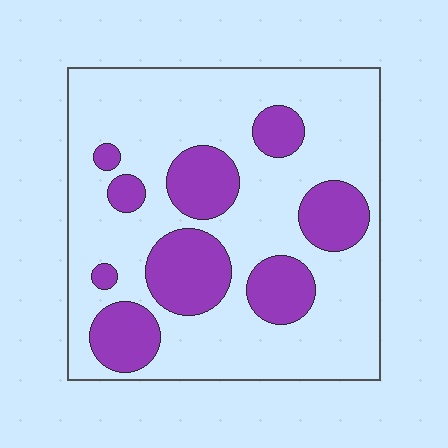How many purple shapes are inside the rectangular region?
9.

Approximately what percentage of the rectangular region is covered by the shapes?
Approximately 25%.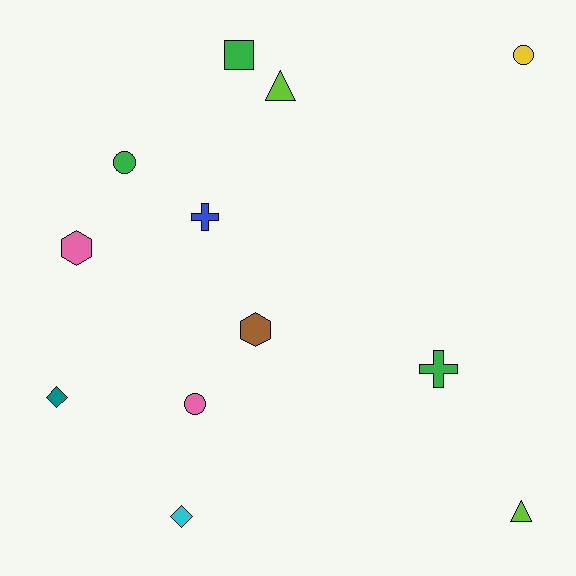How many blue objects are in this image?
There is 1 blue object.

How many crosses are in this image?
There are 2 crosses.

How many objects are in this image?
There are 12 objects.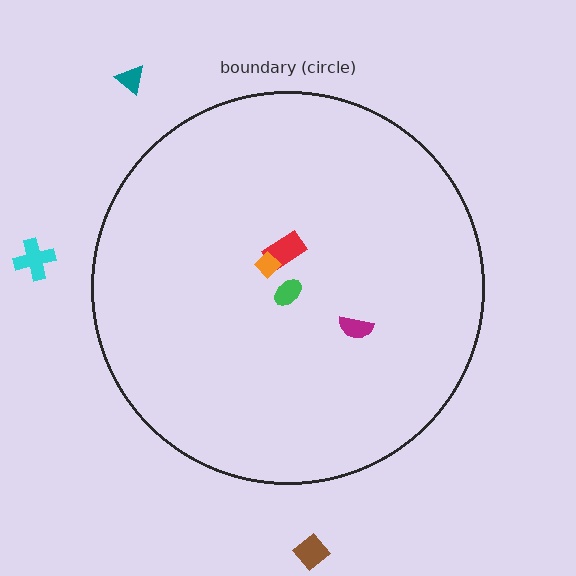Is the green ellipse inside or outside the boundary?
Inside.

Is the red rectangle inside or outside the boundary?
Inside.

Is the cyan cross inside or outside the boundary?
Outside.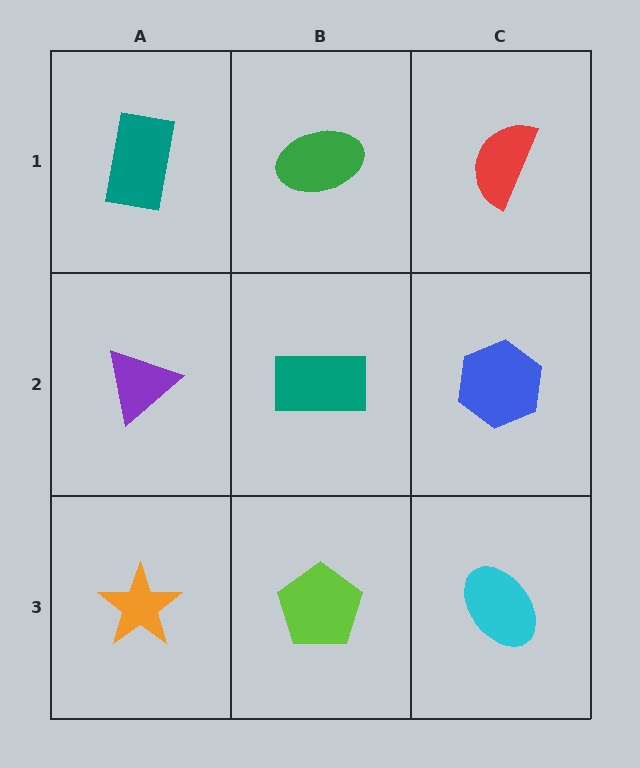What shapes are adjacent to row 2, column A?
A teal rectangle (row 1, column A), an orange star (row 3, column A), a teal rectangle (row 2, column B).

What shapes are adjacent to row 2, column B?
A green ellipse (row 1, column B), a lime pentagon (row 3, column B), a purple triangle (row 2, column A), a blue hexagon (row 2, column C).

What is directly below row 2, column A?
An orange star.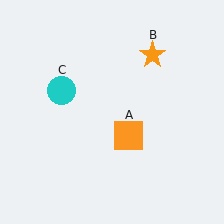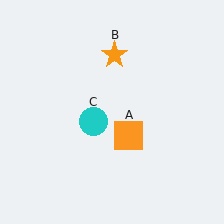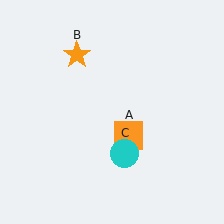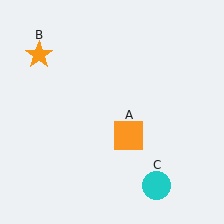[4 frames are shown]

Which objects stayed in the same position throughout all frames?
Orange square (object A) remained stationary.